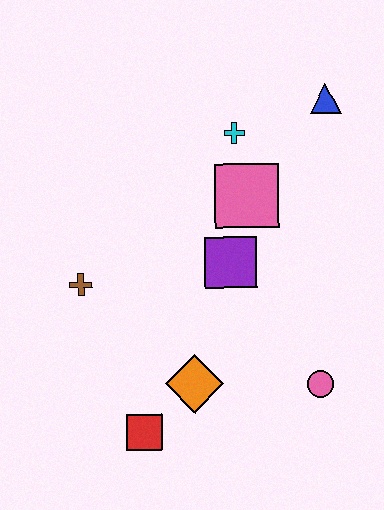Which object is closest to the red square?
The orange diamond is closest to the red square.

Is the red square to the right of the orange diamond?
No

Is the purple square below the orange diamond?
No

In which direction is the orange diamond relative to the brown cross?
The orange diamond is to the right of the brown cross.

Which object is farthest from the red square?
The blue triangle is farthest from the red square.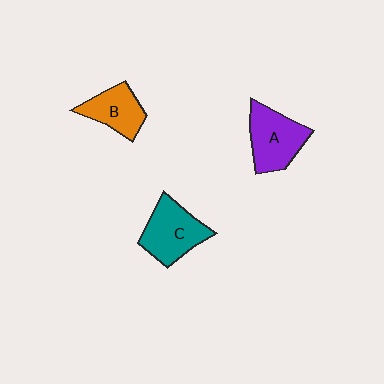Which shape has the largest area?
Shape A (purple).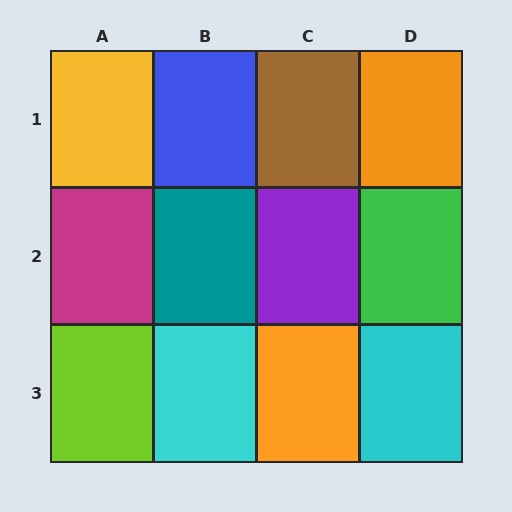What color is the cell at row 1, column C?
Brown.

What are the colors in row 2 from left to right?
Magenta, teal, purple, green.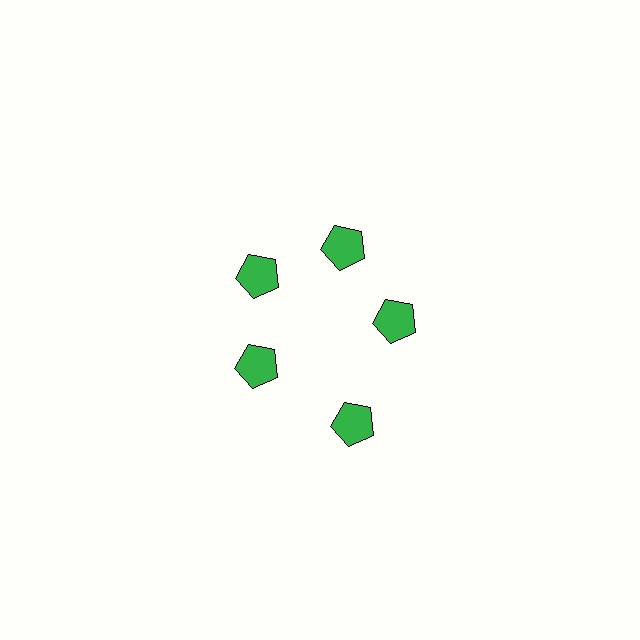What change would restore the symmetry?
The symmetry would be restored by moving it inward, back onto the ring so that all 5 pentagons sit at equal angles and equal distance from the center.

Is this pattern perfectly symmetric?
No. The 5 green pentagons are arranged in a ring, but one element near the 5 o'clock position is pushed outward from the center, breaking the 5-fold rotational symmetry.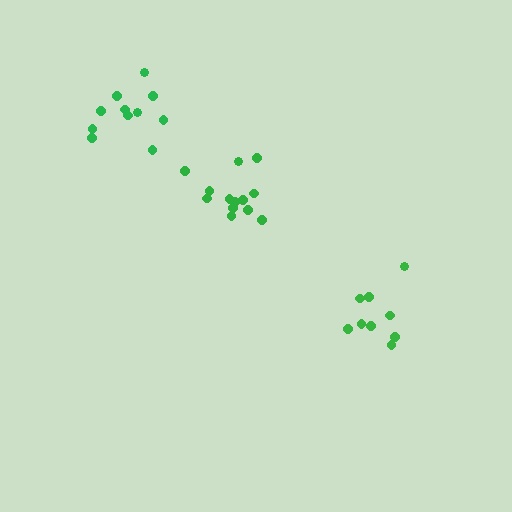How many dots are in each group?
Group 1: 13 dots, Group 2: 11 dots, Group 3: 9 dots (33 total).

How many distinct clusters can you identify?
There are 3 distinct clusters.